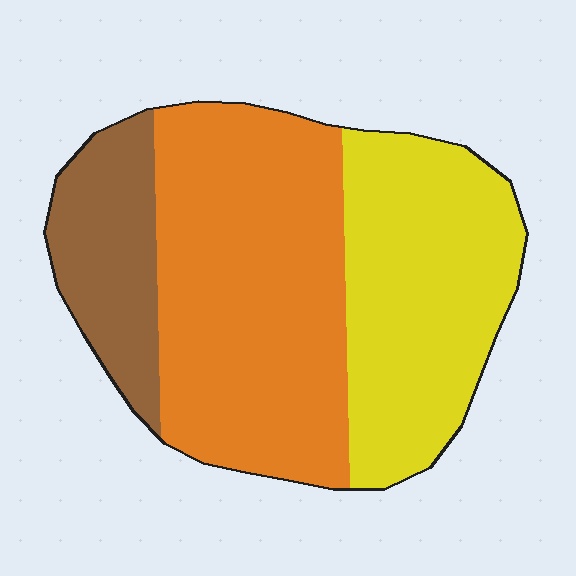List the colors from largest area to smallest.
From largest to smallest: orange, yellow, brown.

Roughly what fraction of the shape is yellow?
Yellow covers roughly 35% of the shape.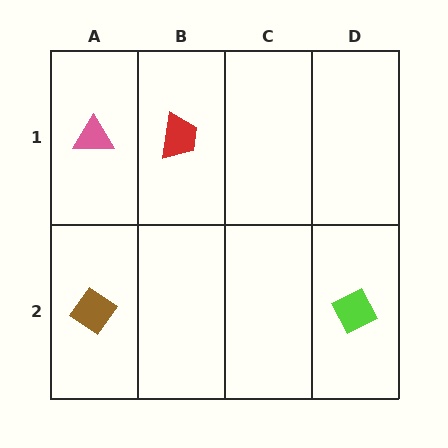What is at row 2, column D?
A lime diamond.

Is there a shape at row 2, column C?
No, that cell is empty.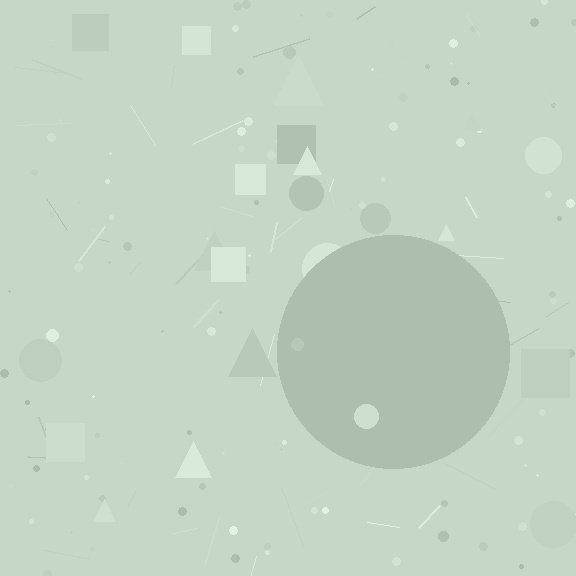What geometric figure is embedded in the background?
A circle is embedded in the background.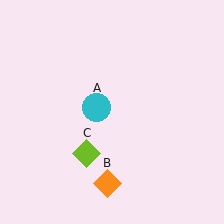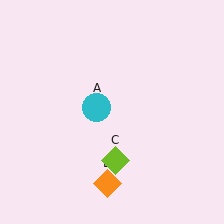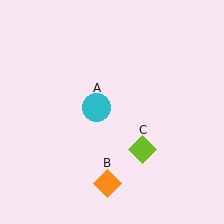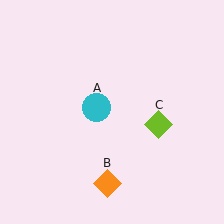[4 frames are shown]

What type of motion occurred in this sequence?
The lime diamond (object C) rotated counterclockwise around the center of the scene.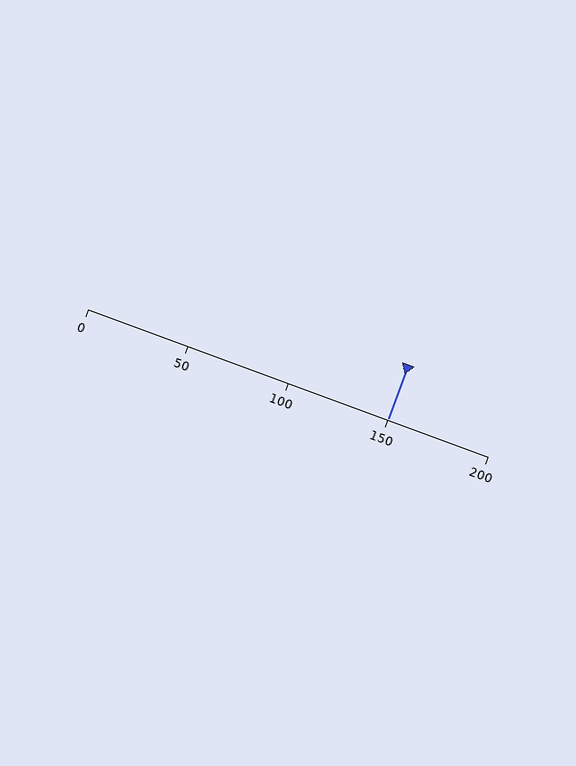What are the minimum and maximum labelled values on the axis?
The axis runs from 0 to 200.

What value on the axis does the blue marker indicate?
The marker indicates approximately 150.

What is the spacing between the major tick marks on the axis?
The major ticks are spaced 50 apart.